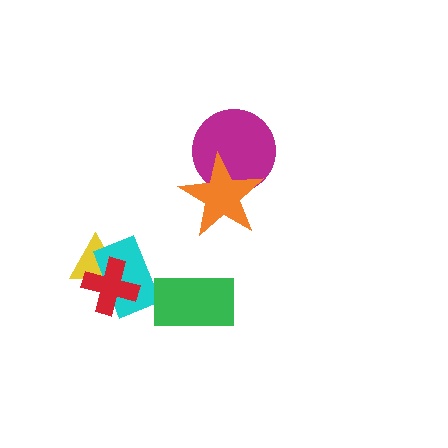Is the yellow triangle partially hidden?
Yes, it is partially covered by another shape.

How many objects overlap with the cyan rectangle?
2 objects overlap with the cyan rectangle.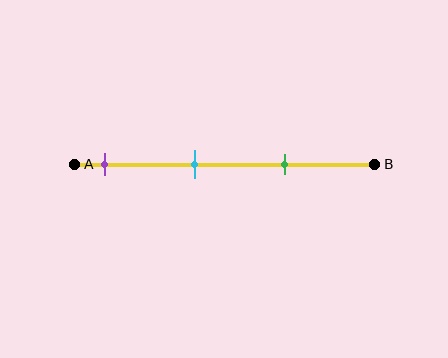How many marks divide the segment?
There are 3 marks dividing the segment.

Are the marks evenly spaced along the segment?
Yes, the marks are approximately evenly spaced.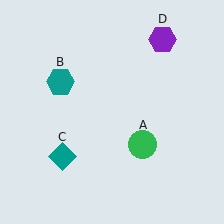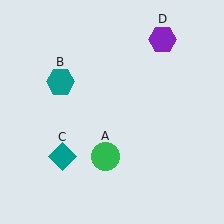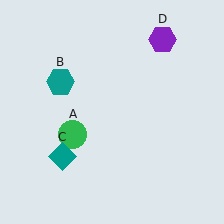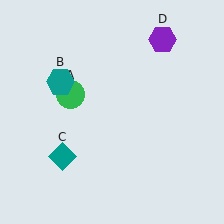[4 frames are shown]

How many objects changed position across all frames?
1 object changed position: green circle (object A).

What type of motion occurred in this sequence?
The green circle (object A) rotated clockwise around the center of the scene.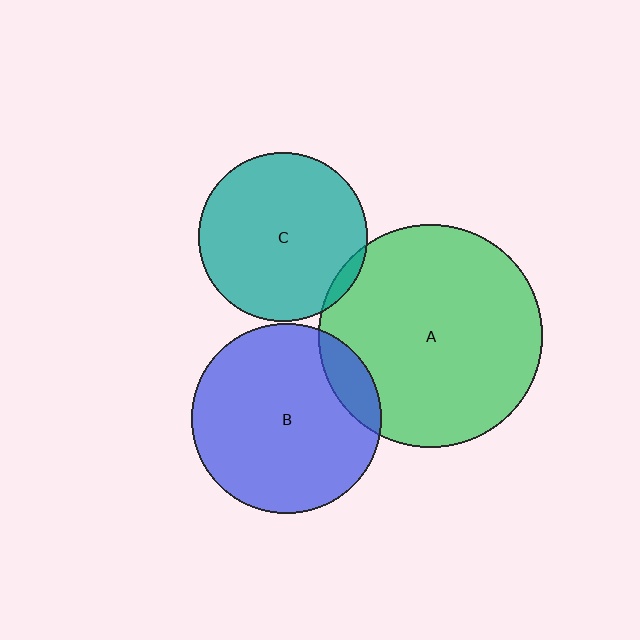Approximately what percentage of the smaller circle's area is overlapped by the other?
Approximately 5%.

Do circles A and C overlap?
Yes.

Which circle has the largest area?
Circle A (green).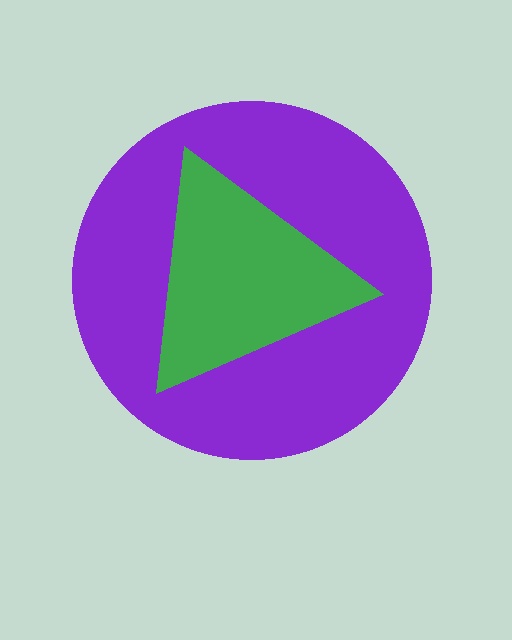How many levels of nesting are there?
2.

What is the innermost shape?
The green triangle.